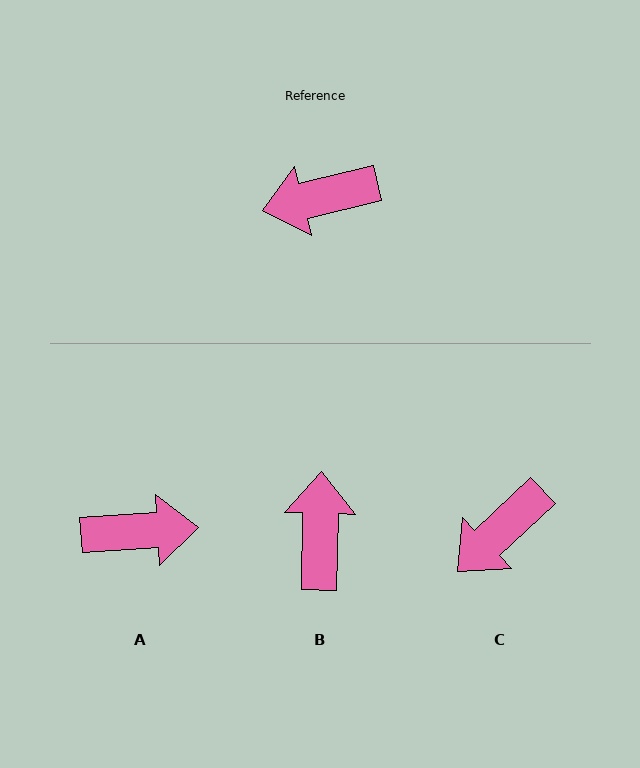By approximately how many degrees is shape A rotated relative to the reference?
Approximately 170 degrees counter-clockwise.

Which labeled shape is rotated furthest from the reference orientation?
A, about 170 degrees away.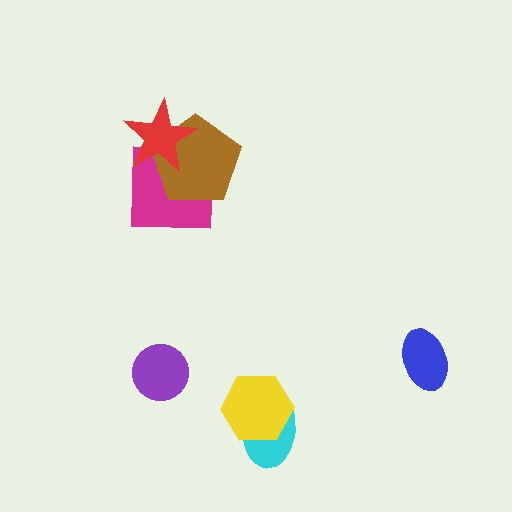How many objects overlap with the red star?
2 objects overlap with the red star.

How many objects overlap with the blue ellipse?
0 objects overlap with the blue ellipse.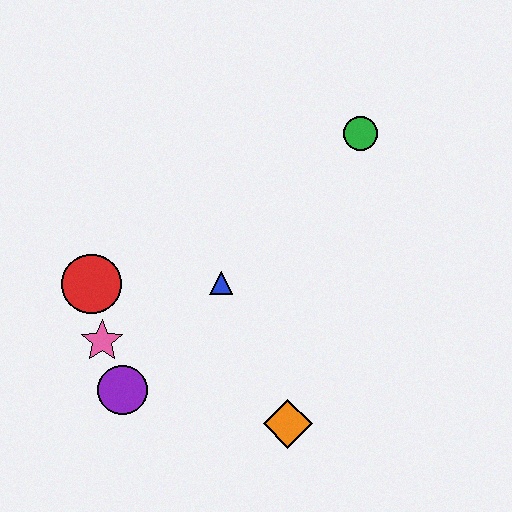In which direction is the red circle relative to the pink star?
The red circle is above the pink star.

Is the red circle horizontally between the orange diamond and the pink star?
No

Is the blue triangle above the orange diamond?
Yes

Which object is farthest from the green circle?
The purple circle is farthest from the green circle.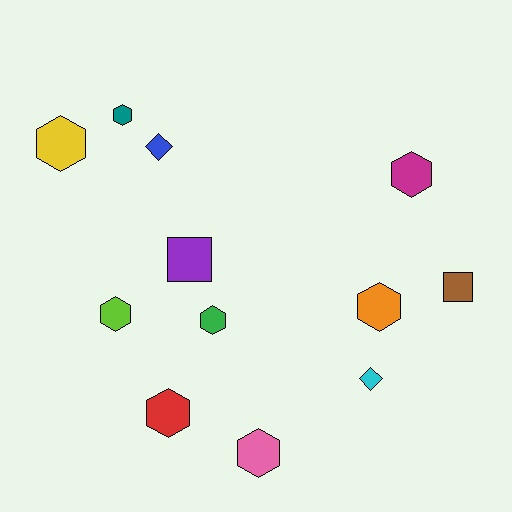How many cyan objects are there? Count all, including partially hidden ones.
There is 1 cyan object.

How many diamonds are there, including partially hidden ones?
There are 2 diamonds.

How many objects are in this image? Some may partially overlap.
There are 12 objects.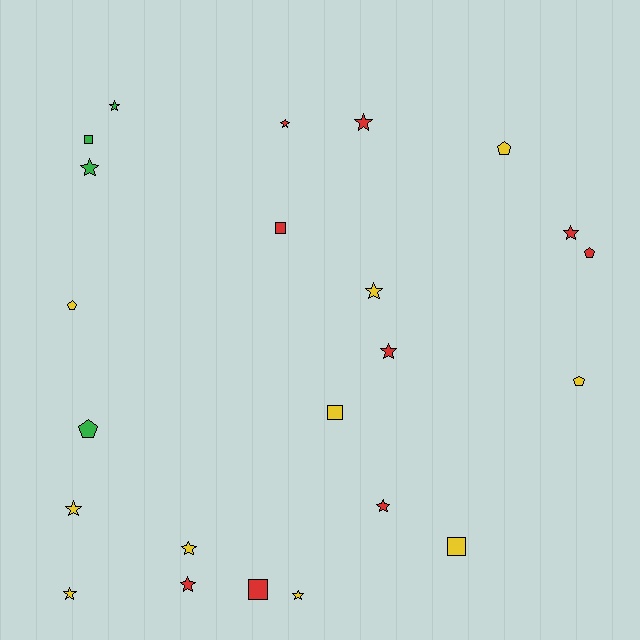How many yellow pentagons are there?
There are 3 yellow pentagons.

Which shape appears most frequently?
Star, with 13 objects.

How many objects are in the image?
There are 23 objects.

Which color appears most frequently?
Yellow, with 10 objects.